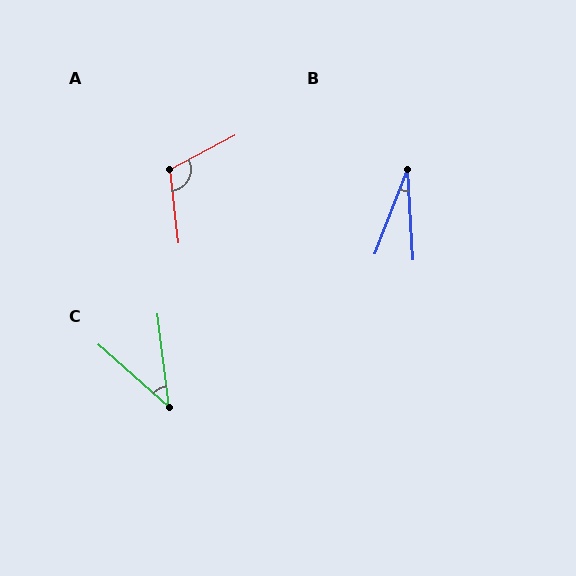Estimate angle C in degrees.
Approximately 42 degrees.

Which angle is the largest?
A, at approximately 111 degrees.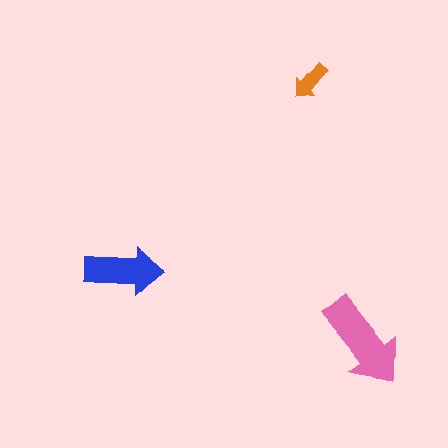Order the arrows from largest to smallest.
the pink one, the blue one, the orange one.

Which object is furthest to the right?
The pink arrow is rightmost.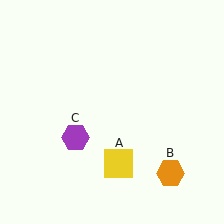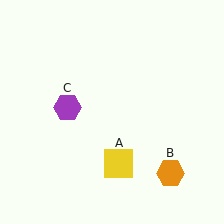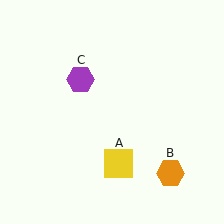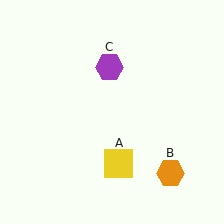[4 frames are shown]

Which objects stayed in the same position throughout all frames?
Yellow square (object A) and orange hexagon (object B) remained stationary.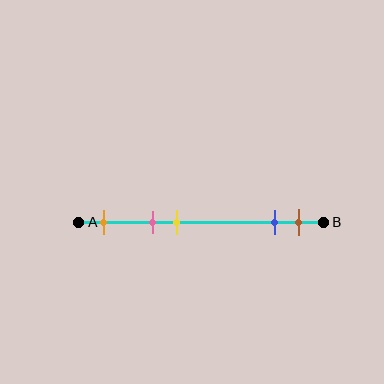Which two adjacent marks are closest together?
The blue and brown marks are the closest adjacent pair.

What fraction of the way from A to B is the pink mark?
The pink mark is approximately 30% (0.3) of the way from A to B.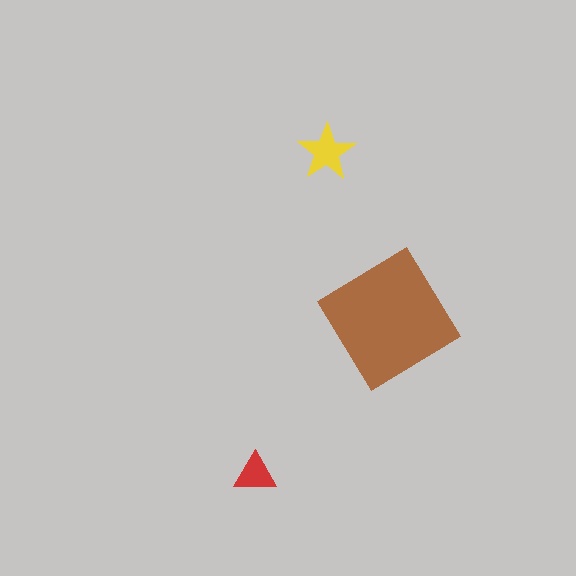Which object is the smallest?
The red triangle.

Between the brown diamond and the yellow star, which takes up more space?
The brown diamond.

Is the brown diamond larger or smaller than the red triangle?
Larger.